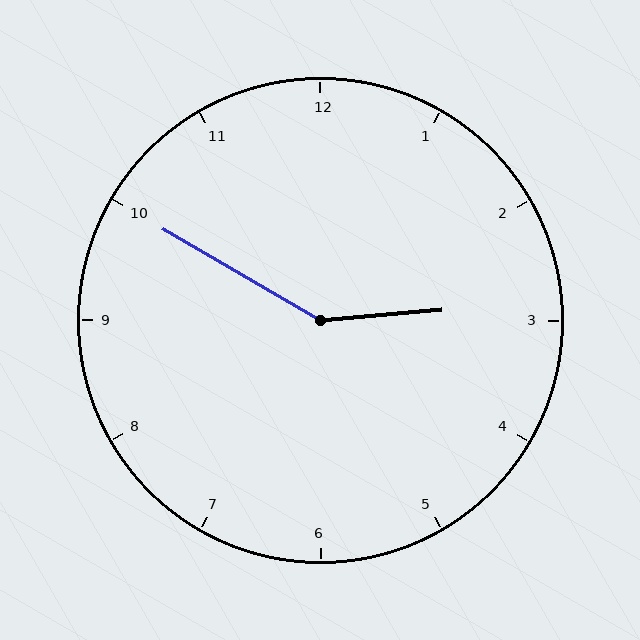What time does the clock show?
2:50.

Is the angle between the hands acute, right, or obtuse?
It is obtuse.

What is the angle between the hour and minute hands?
Approximately 145 degrees.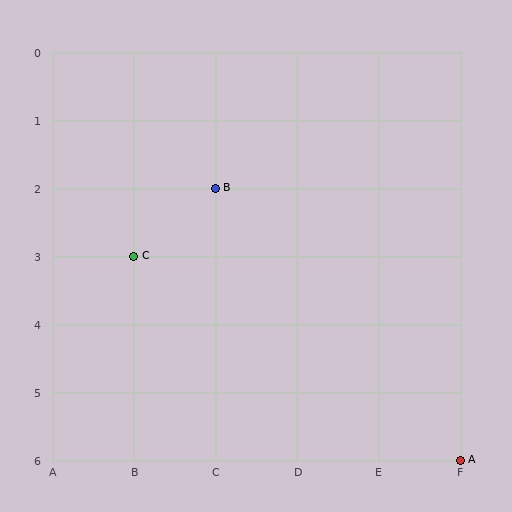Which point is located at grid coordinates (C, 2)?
Point B is at (C, 2).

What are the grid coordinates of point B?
Point B is at grid coordinates (C, 2).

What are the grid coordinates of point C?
Point C is at grid coordinates (B, 3).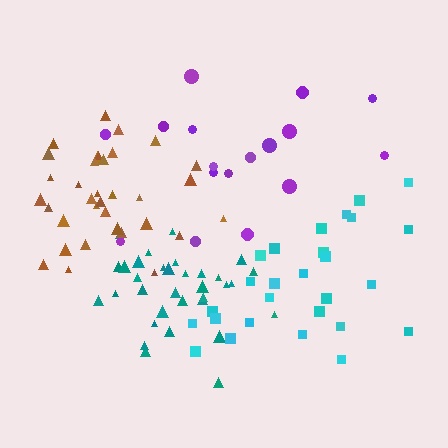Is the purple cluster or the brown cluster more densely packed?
Brown.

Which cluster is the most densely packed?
Brown.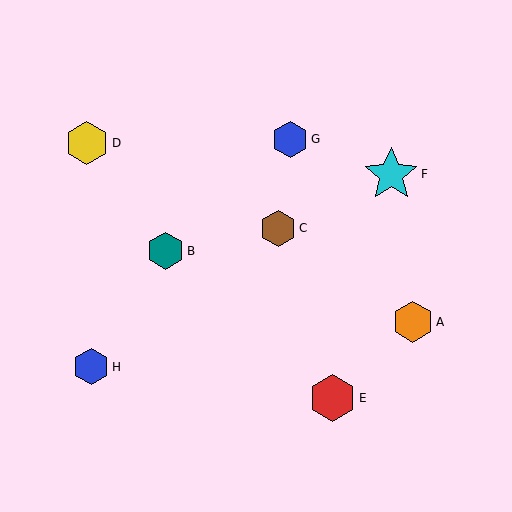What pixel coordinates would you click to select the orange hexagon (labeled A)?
Click at (413, 322) to select the orange hexagon A.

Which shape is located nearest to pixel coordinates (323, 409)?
The red hexagon (labeled E) at (333, 398) is nearest to that location.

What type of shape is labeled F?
Shape F is a cyan star.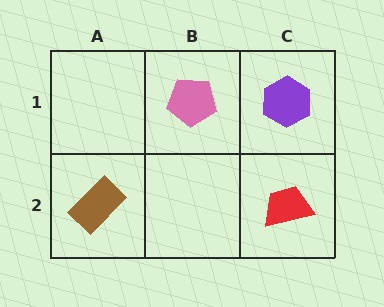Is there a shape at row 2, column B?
No, that cell is empty.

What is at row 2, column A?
A brown rectangle.